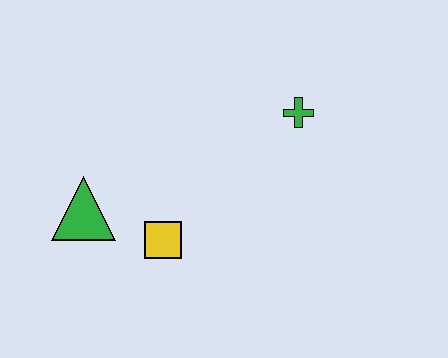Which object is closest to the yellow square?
The green triangle is closest to the yellow square.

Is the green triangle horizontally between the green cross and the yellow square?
No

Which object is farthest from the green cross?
The green triangle is farthest from the green cross.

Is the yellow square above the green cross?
No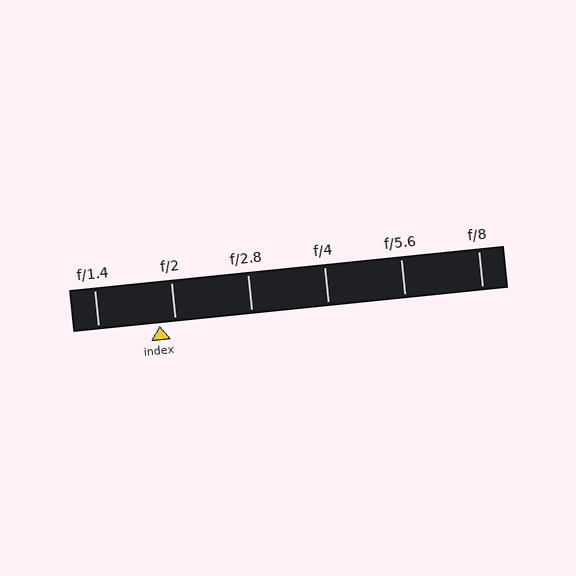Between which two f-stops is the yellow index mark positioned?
The index mark is between f/1.4 and f/2.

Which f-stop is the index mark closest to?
The index mark is closest to f/2.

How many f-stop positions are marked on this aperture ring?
There are 6 f-stop positions marked.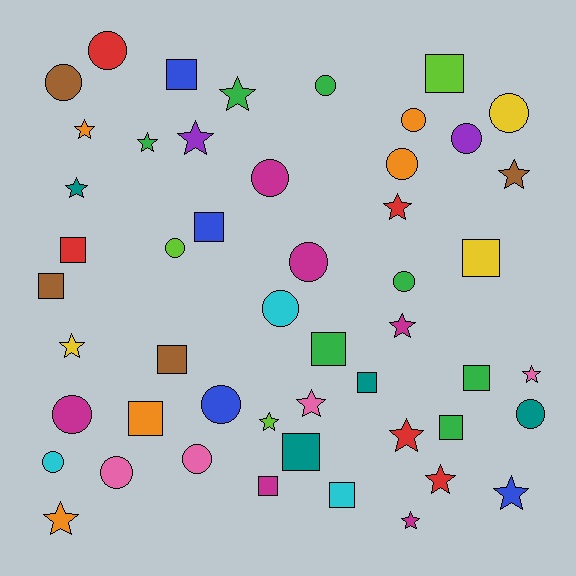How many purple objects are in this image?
There are 2 purple objects.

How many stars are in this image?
There are 17 stars.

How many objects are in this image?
There are 50 objects.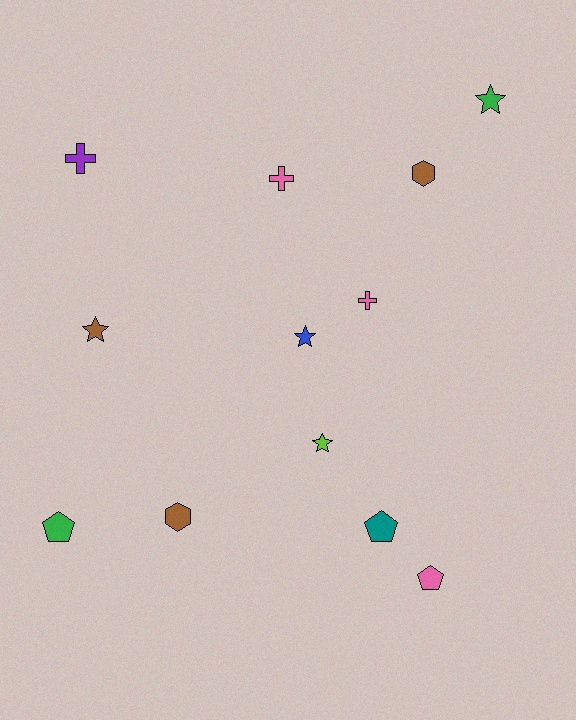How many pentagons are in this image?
There are 3 pentagons.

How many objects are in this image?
There are 12 objects.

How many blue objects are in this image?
There is 1 blue object.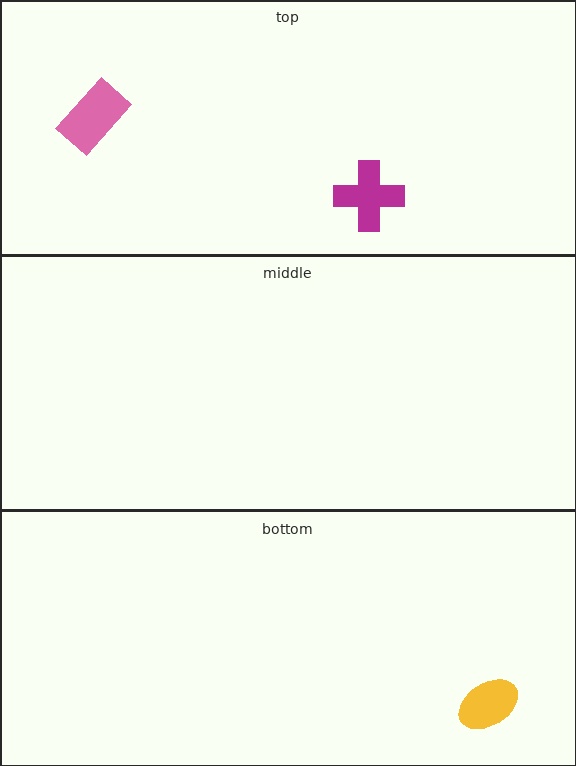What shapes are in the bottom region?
The yellow ellipse.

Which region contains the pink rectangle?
The top region.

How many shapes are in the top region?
2.